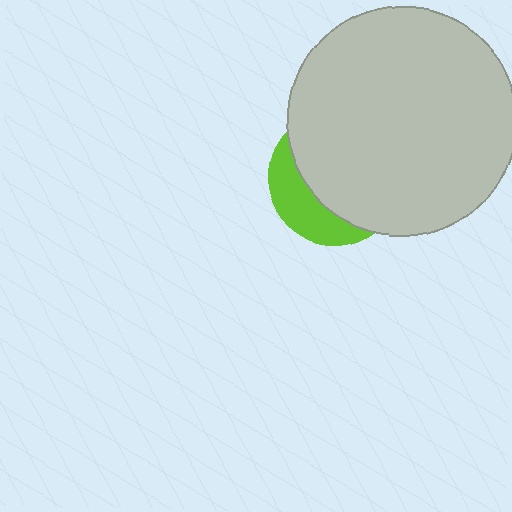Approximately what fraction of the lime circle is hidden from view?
Roughly 70% of the lime circle is hidden behind the light gray circle.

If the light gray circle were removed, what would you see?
You would see the complete lime circle.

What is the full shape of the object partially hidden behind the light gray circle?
The partially hidden object is a lime circle.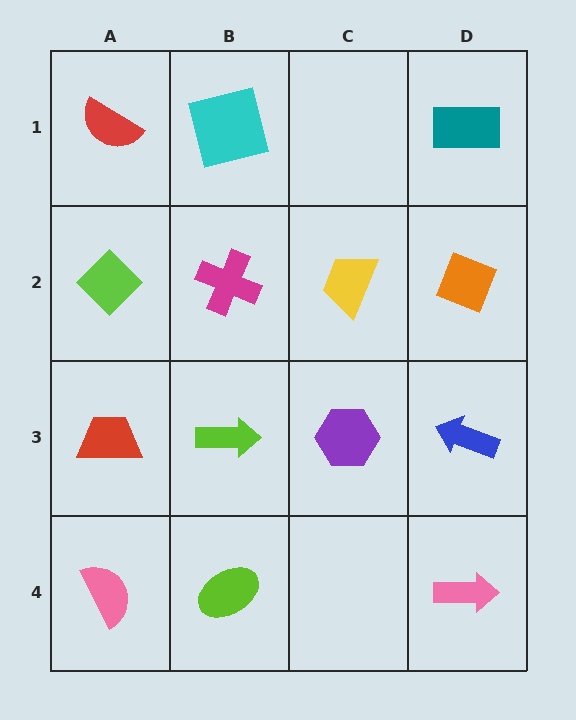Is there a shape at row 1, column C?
No, that cell is empty.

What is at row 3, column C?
A purple hexagon.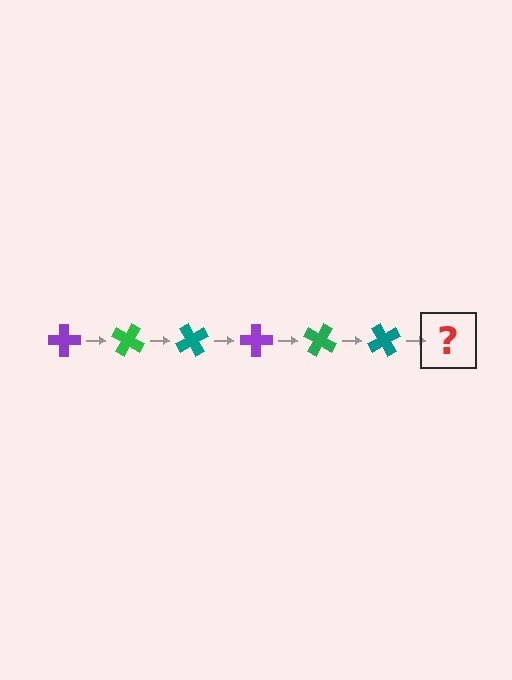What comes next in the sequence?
The next element should be a purple cross, rotated 180 degrees from the start.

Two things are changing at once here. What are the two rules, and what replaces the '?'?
The two rules are that it rotates 30 degrees each step and the color cycles through purple, green, and teal. The '?' should be a purple cross, rotated 180 degrees from the start.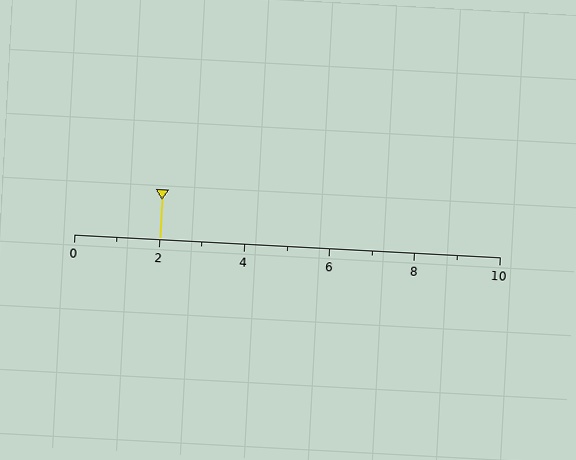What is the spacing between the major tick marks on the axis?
The major ticks are spaced 2 apart.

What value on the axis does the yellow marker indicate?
The marker indicates approximately 2.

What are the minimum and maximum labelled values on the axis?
The axis runs from 0 to 10.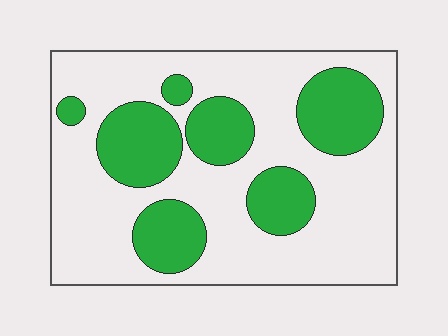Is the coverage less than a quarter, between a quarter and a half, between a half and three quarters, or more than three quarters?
Between a quarter and a half.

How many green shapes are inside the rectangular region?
7.